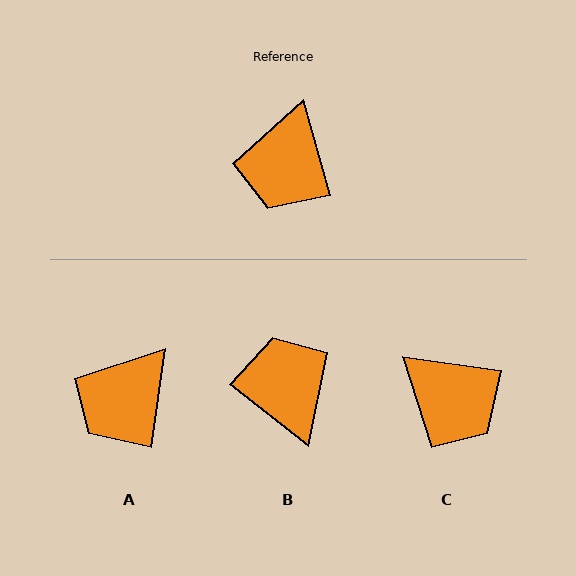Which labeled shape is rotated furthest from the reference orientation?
B, about 144 degrees away.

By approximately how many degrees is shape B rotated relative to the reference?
Approximately 144 degrees clockwise.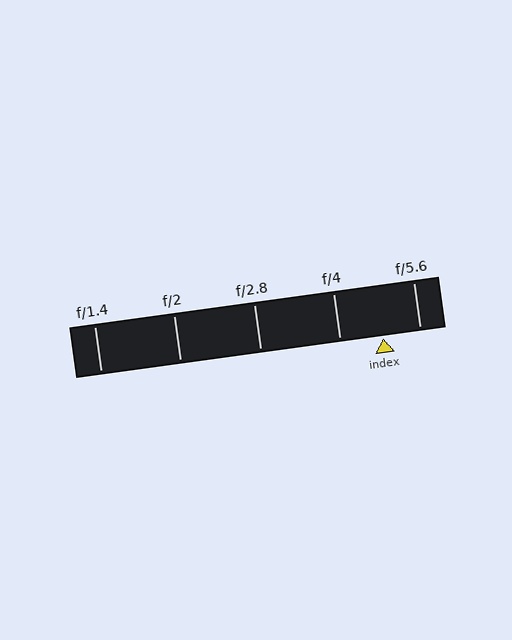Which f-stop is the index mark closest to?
The index mark is closest to f/5.6.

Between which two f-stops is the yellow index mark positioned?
The index mark is between f/4 and f/5.6.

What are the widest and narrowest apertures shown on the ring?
The widest aperture shown is f/1.4 and the narrowest is f/5.6.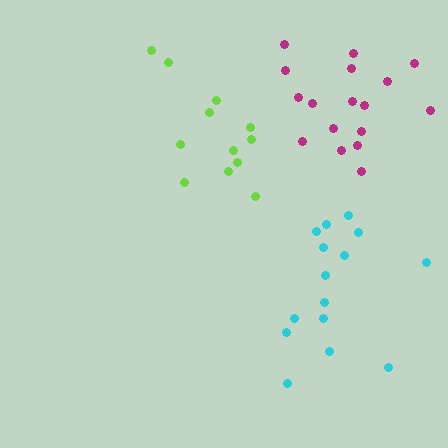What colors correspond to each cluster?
The clusters are colored: lime, cyan, magenta.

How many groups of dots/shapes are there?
There are 3 groups.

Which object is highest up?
The magenta cluster is topmost.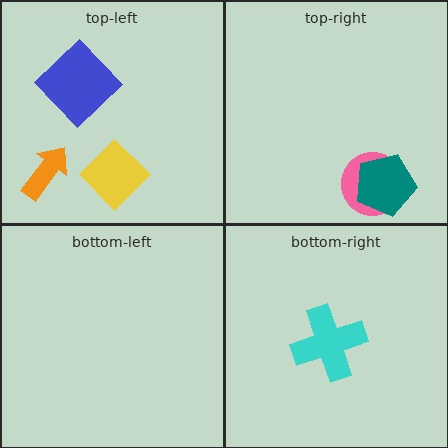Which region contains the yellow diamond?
The top-left region.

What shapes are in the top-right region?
The pink circle, the teal pentagon.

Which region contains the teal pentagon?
The top-right region.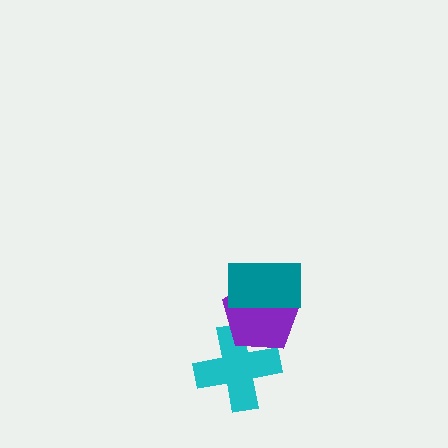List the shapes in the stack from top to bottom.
From top to bottom: the teal rectangle, the purple pentagon, the cyan cross.